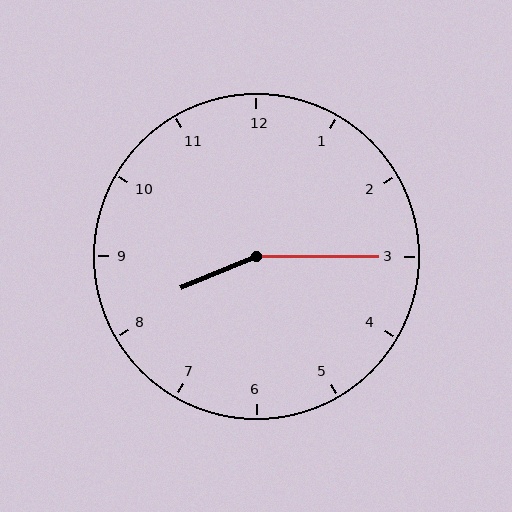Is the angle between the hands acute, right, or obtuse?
It is obtuse.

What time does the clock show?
8:15.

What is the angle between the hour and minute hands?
Approximately 158 degrees.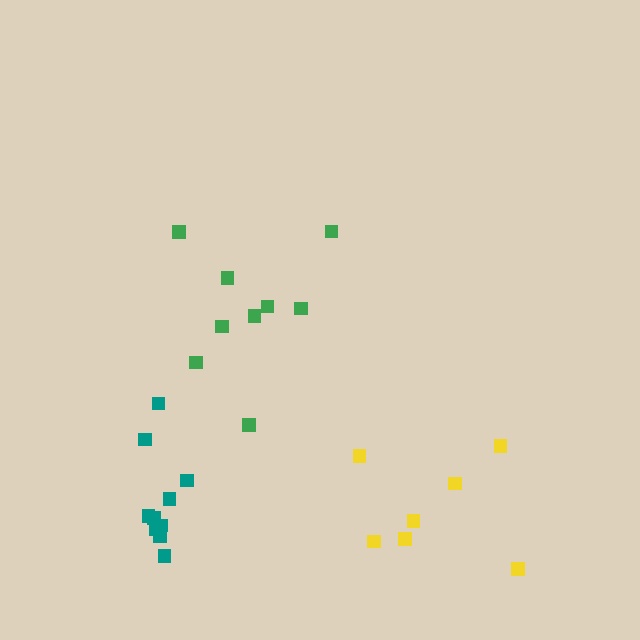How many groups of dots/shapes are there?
There are 3 groups.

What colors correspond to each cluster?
The clusters are colored: teal, green, yellow.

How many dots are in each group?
Group 1: 10 dots, Group 2: 9 dots, Group 3: 7 dots (26 total).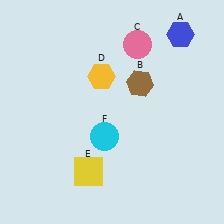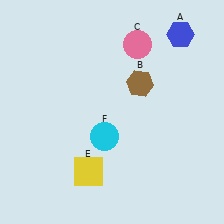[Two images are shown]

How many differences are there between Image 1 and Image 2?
There is 1 difference between the two images.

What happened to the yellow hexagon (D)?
The yellow hexagon (D) was removed in Image 2. It was in the top-left area of Image 1.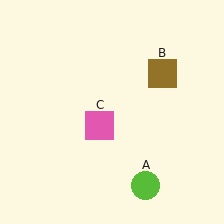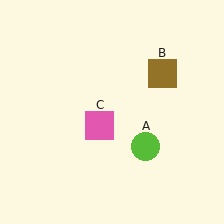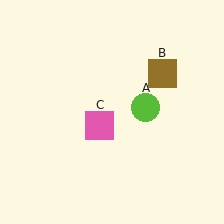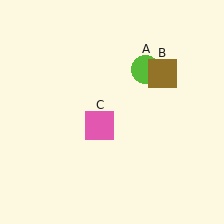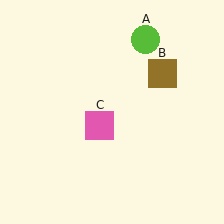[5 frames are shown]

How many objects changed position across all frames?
1 object changed position: lime circle (object A).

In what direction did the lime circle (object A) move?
The lime circle (object A) moved up.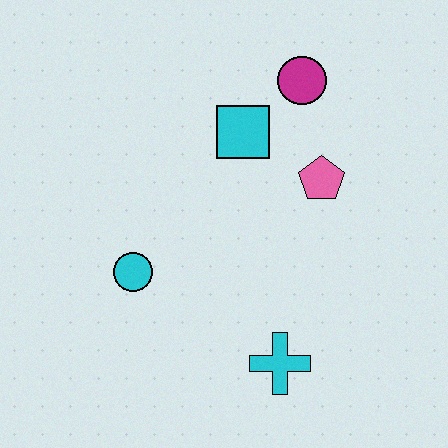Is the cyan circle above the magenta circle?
No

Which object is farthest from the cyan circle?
The magenta circle is farthest from the cyan circle.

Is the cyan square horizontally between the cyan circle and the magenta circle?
Yes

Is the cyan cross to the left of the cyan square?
No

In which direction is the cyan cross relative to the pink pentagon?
The cyan cross is below the pink pentagon.